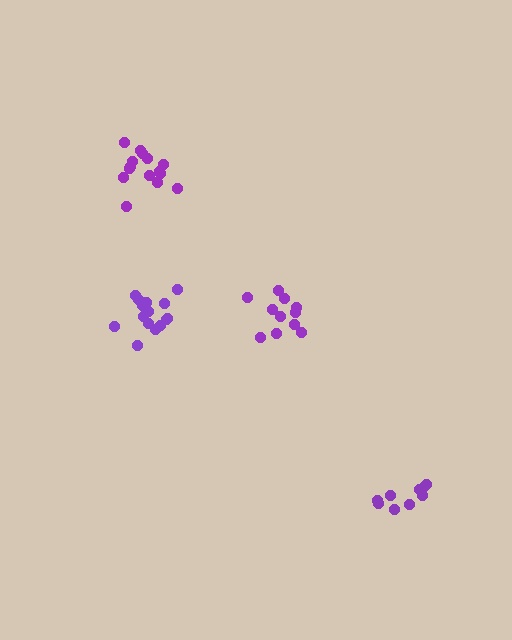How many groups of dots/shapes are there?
There are 4 groups.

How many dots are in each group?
Group 1: 15 dots, Group 2: 11 dots, Group 3: 15 dots, Group 4: 9 dots (50 total).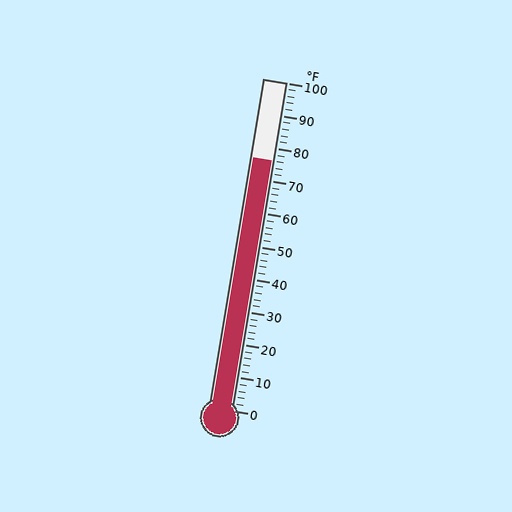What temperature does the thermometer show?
The thermometer shows approximately 76°F.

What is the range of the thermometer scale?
The thermometer scale ranges from 0°F to 100°F.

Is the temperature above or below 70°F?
The temperature is above 70°F.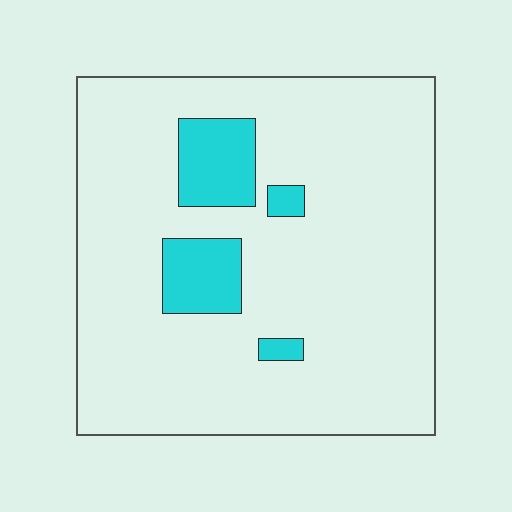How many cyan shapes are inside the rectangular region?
4.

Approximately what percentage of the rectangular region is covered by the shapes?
Approximately 10%.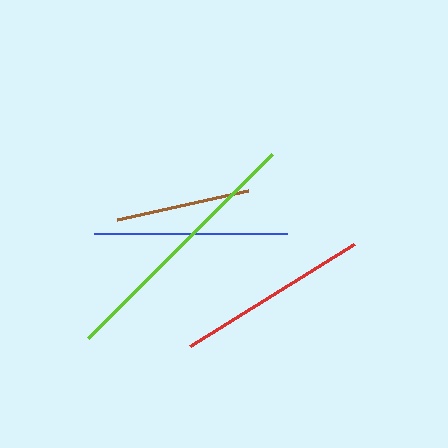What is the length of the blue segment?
The blue segment is approximately 192 pixels long.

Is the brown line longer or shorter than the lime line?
The lime line is longer than the brown line.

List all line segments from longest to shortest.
From longest to shortest: lime, red, blue, brown.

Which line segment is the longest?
The lime line is the longest at approximately 260 pixels.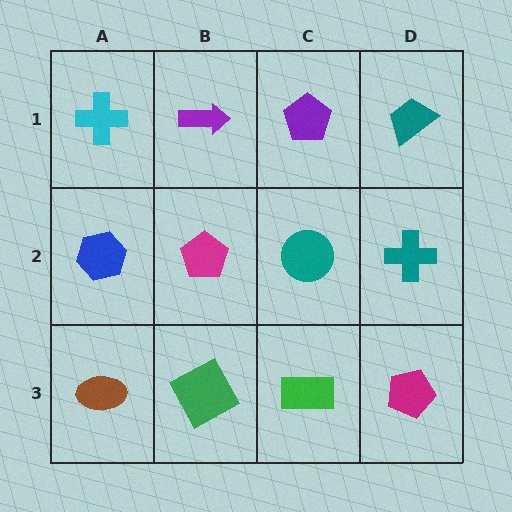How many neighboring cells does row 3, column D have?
2.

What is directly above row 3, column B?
A magenta pentagon.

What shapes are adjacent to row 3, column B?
A magenta pentagon (row 2, column B), a brown ellipse (row 3, column A), a green rectangle (row 3, column C).